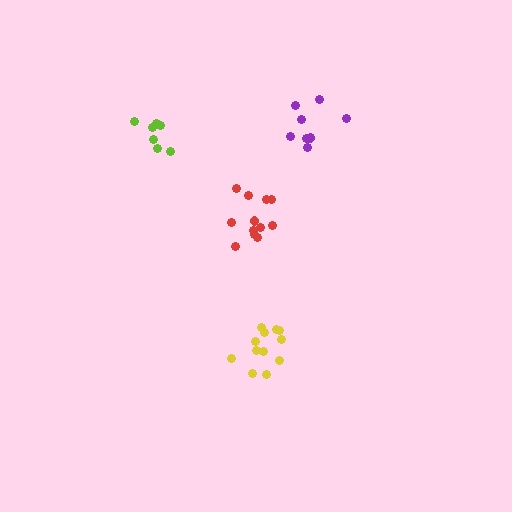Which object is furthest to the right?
The purple cluster is rightmost.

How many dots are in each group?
Group 1: 12 dots, Group 2: 7 dots, Group 3: 12 dots, Group 4: 9 dots (40 total).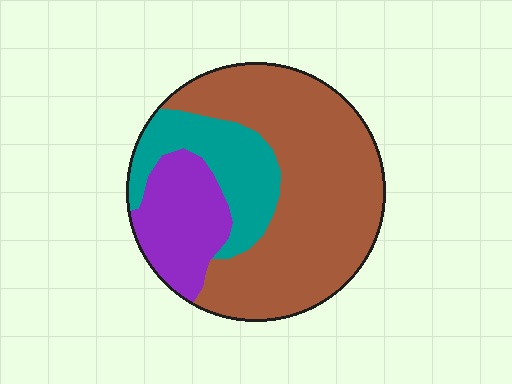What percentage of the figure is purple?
Purple takes up between a sixth and a third of the figure.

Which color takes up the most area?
Brown, at roughly 60%.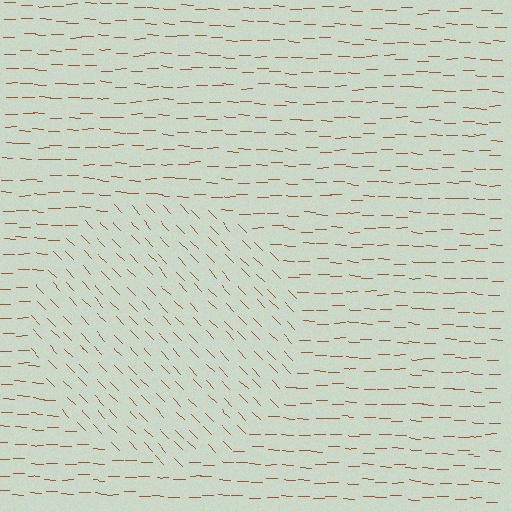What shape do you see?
I see a circle.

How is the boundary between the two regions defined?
The boundary is defined purely by a change in line orientation (approximately 45 degrees difference). All lines are the same color and thickness.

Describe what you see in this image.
The image is filled with small brown line segments. A circle region in the image has lines oriented differently from the surrounding lines, creating a visible texture boundary.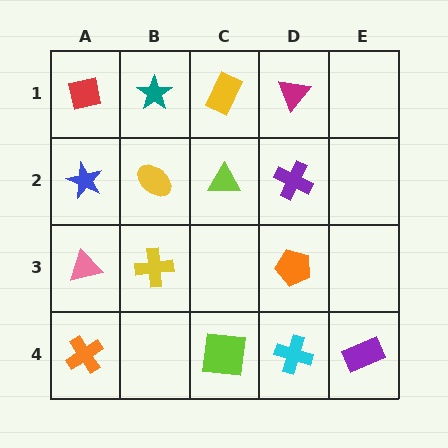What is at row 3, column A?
A pink triangle.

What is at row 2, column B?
A yellow ellipse.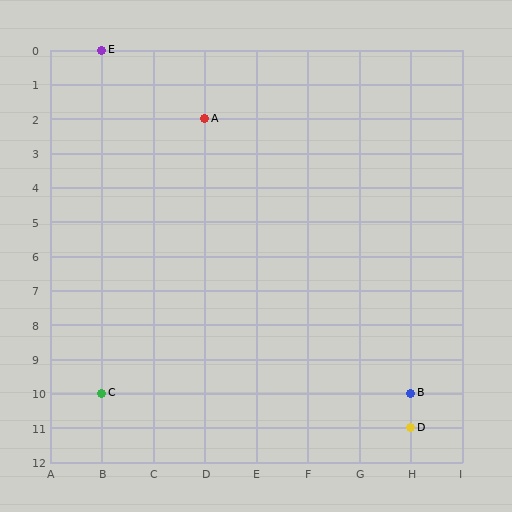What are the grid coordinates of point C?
Point C is at grid coordinates (B, 10).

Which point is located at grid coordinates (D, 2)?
Point A is at (D, 2).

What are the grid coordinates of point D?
Point D is at grid coordinates (H, 11).